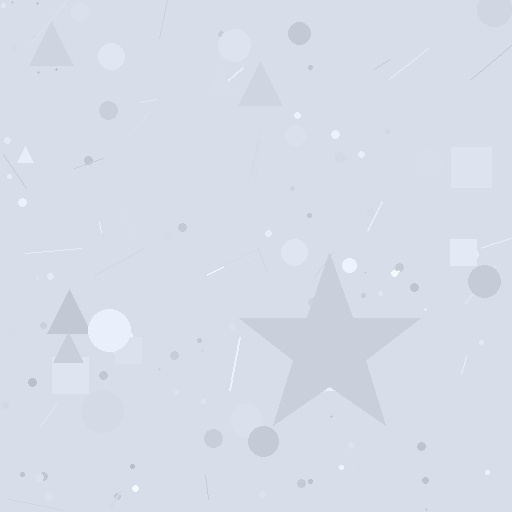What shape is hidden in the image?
A star is hidden in the image.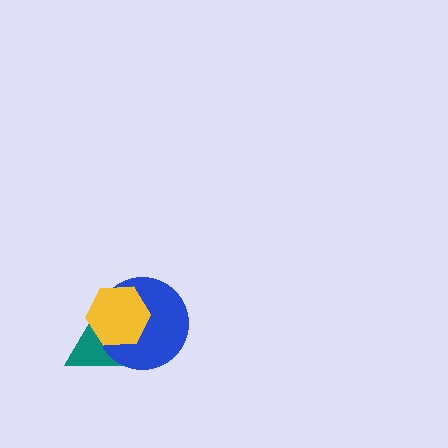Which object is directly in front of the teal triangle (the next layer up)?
The blue circle is directly in front of the teal triangle.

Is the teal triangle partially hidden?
Yes, it is partially covered by another shape.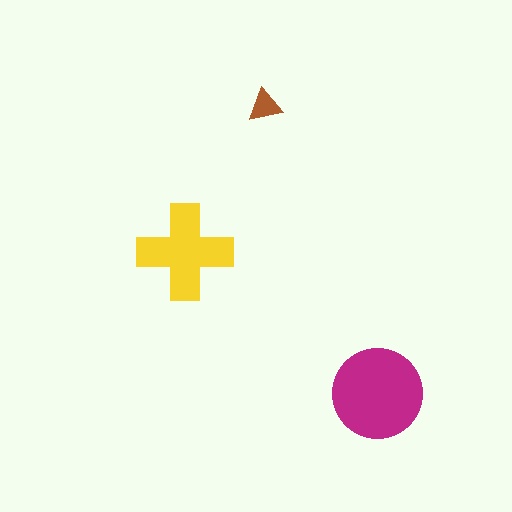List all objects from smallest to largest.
The brown triangle, the yellow cross, the magenta circle.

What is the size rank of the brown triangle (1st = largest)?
3rd.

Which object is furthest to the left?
The yellow cross is leftmost.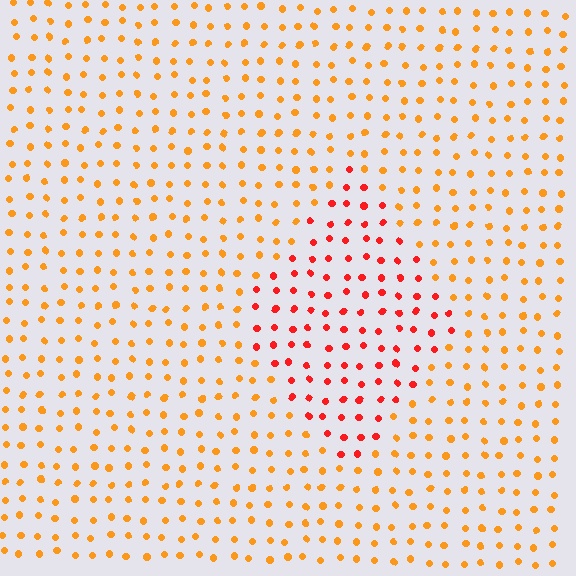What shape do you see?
I see a diamond.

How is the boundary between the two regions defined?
The boundary is defined purely by a slight shift in hue (about 35 degrees). Spacing, size, and orientation are identical on both sides.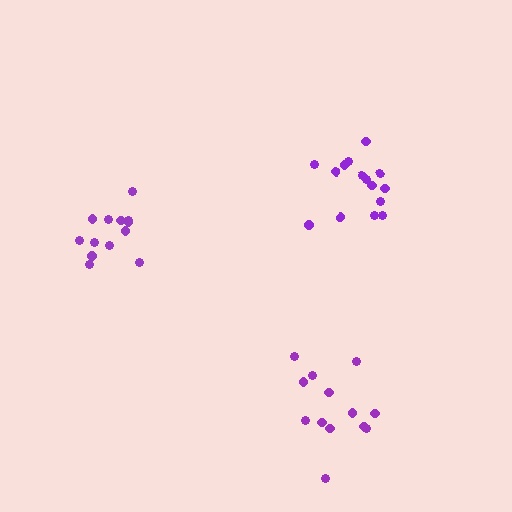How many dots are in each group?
Group 1: 15 dots, Group 2: 13 dots, Group 3: 13 dots (41 total).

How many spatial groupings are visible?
There are 3 spatial groupings.